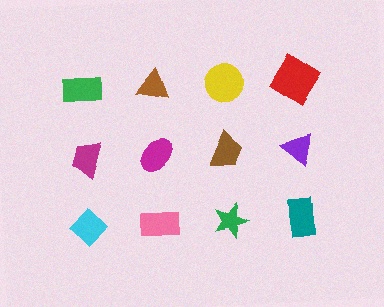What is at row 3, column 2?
A pink rectangle.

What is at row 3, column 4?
A teal rectangle.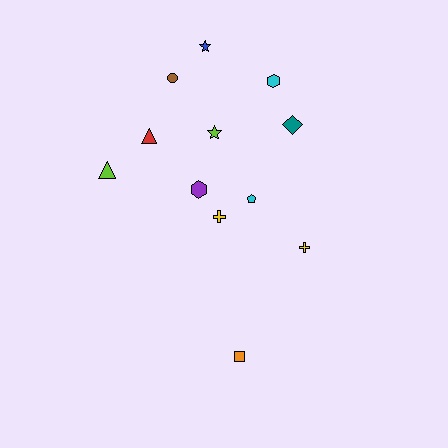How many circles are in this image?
There is 1 circle.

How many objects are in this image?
There are 12 objects.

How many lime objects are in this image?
There are 2 lime objects.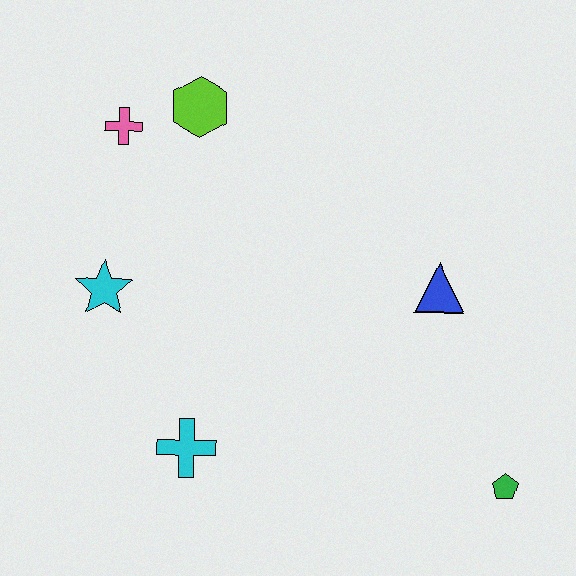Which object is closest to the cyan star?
The pink cross is closest to the cyan star.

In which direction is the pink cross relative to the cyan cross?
The pink cross is above the cyan cross.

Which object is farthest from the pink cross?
The green pentagon is farthest from the pink cross.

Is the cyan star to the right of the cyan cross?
No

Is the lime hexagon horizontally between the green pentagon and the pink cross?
Yes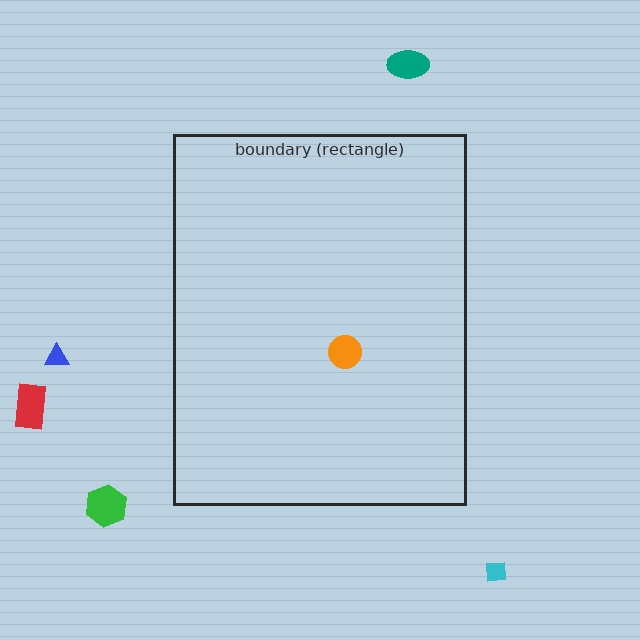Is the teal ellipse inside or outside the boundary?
Outside.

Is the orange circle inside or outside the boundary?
Inside.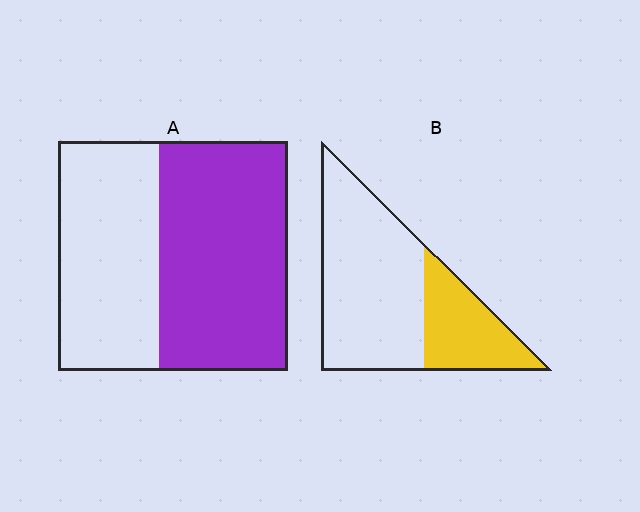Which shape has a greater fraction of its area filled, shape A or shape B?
Shape A.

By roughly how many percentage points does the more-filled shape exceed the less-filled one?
By roughly 25 percentage points (A over B).